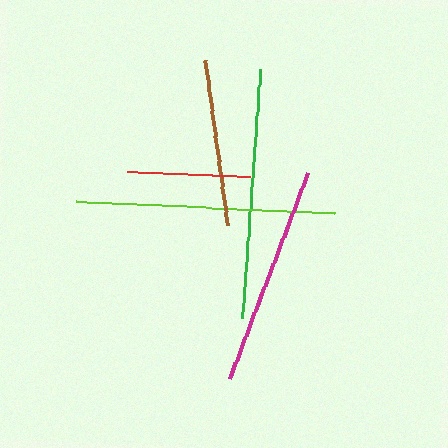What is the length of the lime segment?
The lime segment is approximately 259 pixels long.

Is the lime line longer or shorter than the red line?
The lime line is longer than the red line.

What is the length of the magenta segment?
The magenta segment is approximately 220 pixels long.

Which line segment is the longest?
The lime line is the longest at approximately 259 pixels.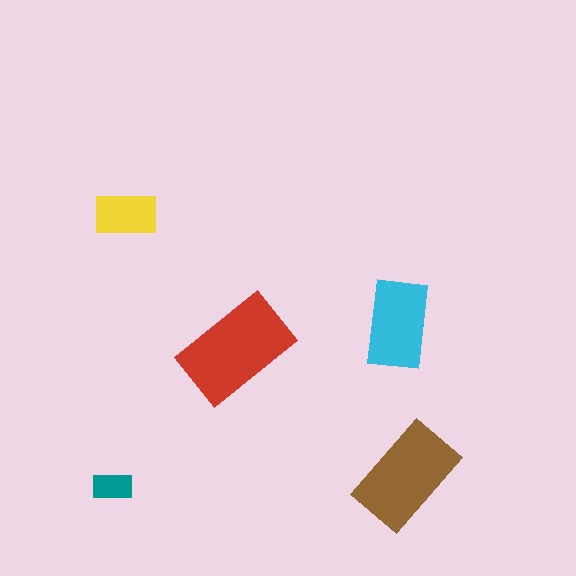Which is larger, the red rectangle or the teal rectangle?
The red one.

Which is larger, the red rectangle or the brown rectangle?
The red one.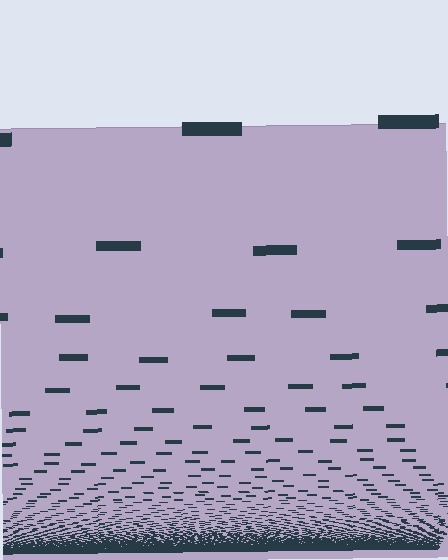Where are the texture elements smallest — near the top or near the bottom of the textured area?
Near the bottom.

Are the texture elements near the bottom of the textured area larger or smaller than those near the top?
Smaller. The gradient is inverted — elements near the bottom are smaller and denser.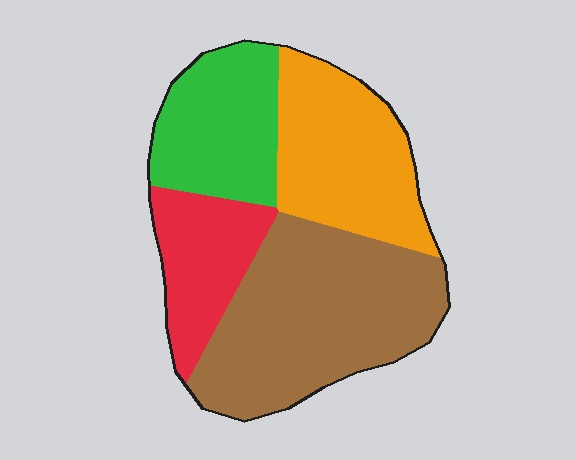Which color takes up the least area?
Red, at roughly 15%.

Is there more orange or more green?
Orange.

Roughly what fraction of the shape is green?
Green takes up about one fifth (1/5) of the shape.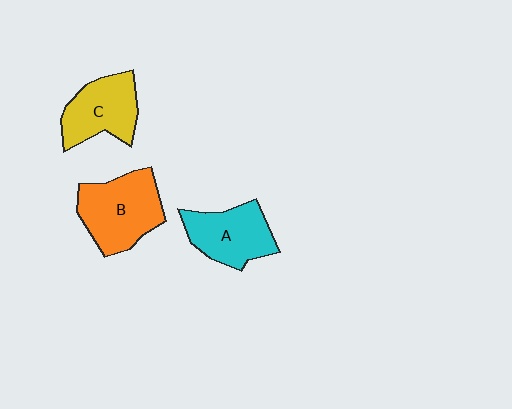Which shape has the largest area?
Shape B (orange).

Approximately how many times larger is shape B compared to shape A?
Approximately 1.2 times.